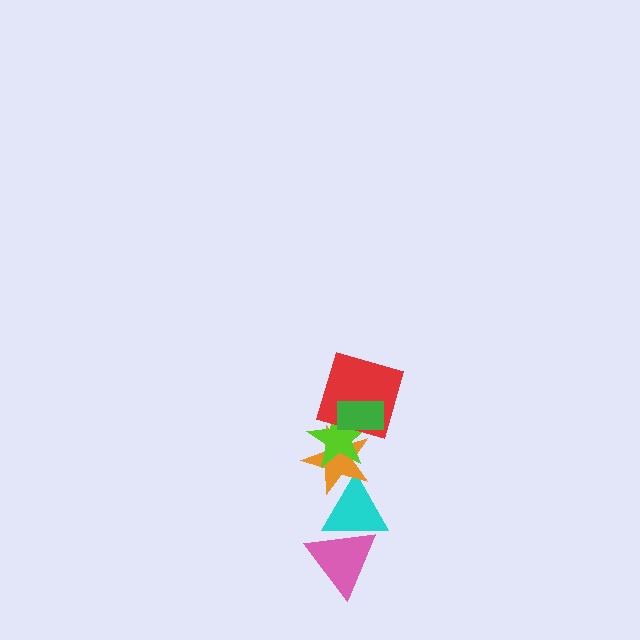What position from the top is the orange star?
The orange star is 4th from the top.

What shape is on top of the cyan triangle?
The orange star is on top of the cyan triangle.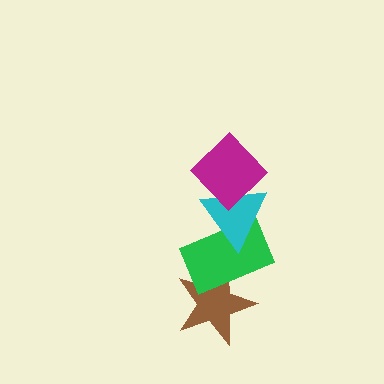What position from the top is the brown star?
The brown star is 4th from the top.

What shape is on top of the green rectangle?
The cyan triangle is on top of the green rectangle.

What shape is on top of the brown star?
The green rectangle is on top of the brown star.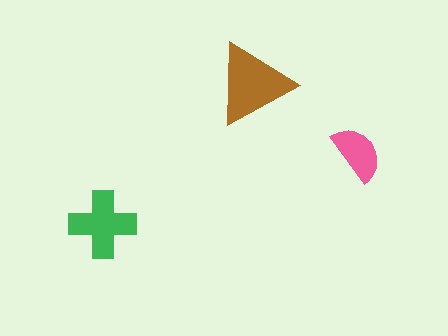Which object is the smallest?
The pink semicircle.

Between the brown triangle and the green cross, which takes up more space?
The brown triangle.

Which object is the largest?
The brown triangle.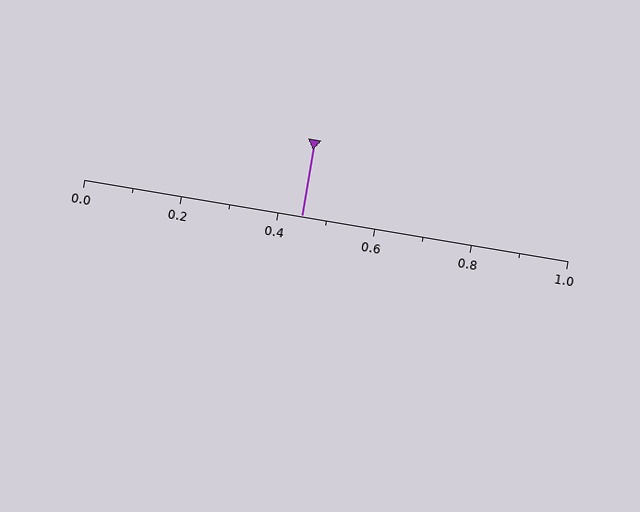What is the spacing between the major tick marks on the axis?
The major ticks are spaced 0.2 apart.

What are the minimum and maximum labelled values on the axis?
The axis runs from 0.0 to 1.0.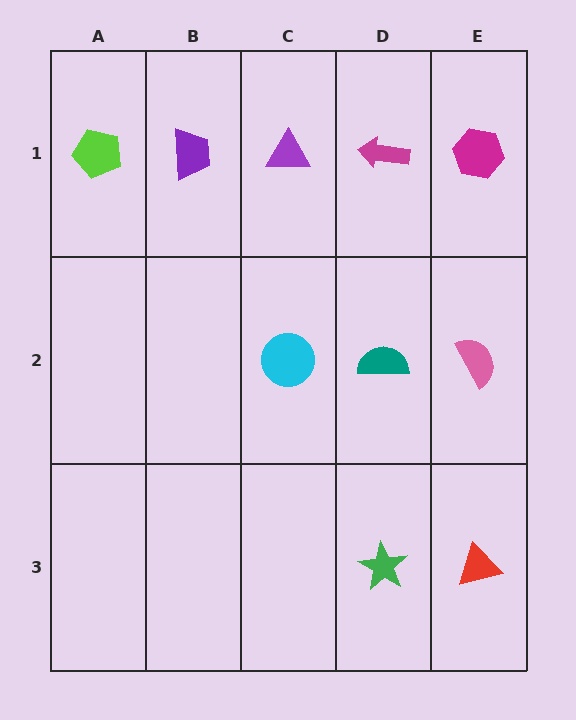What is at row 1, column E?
A magenta hexagon.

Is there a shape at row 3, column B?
No, that cell is empty.